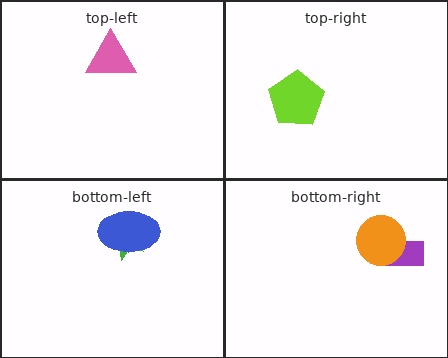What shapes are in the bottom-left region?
The green star, the blue ellipse.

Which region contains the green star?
The bottom-left region.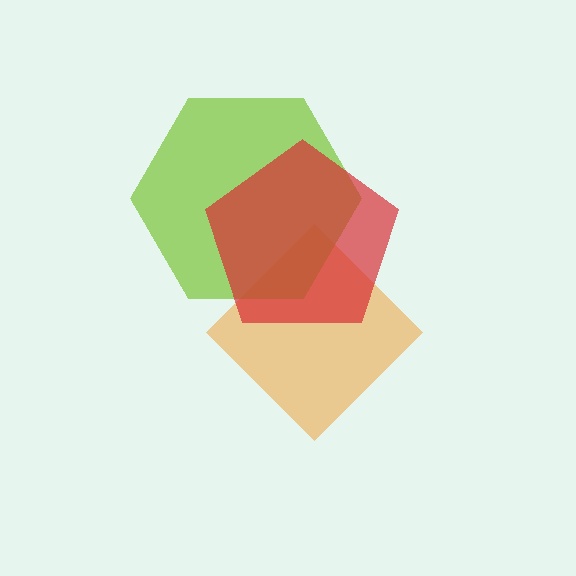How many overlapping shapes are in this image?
There are 3 overlapping shapes in the image.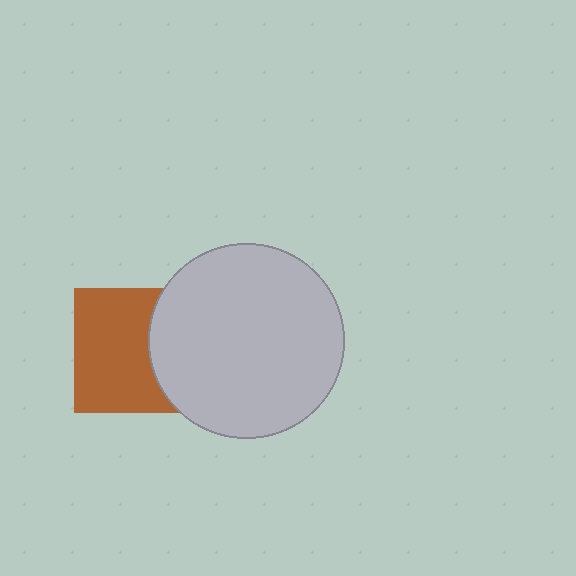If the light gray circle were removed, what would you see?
You would see the complete brown square.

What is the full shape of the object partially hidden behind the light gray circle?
The partially hidden object is a brown square.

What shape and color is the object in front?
The object in front is a light gray circle.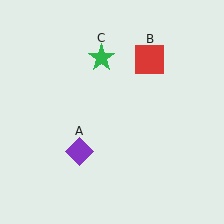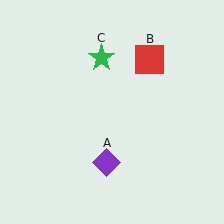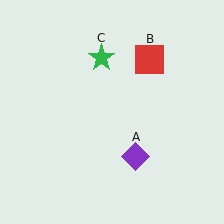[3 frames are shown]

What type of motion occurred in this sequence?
The purple diamond (object A) rotated counterclockwise around the center of the scene.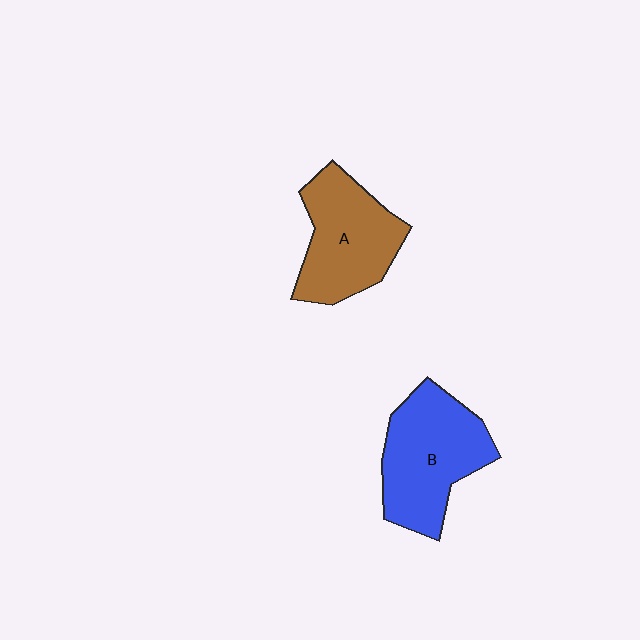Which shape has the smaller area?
Shape A (brown).